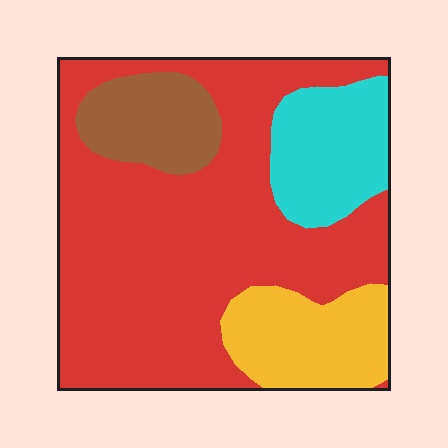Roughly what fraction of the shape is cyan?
Cyan takes up less than a sixth of the shape.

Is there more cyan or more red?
Red.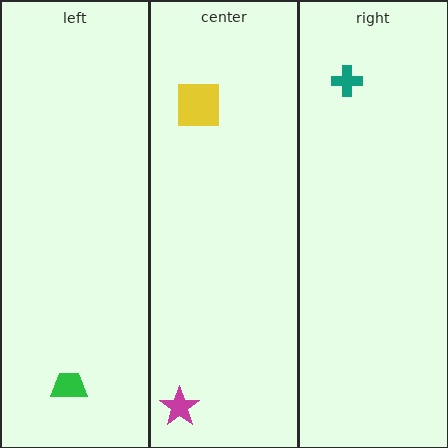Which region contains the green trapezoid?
The left region.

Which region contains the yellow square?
The center region.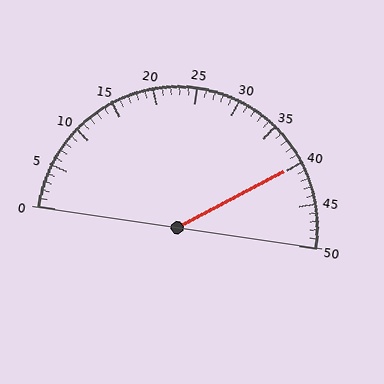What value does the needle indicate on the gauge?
The needle indicates approximately 40.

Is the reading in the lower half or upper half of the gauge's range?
The reading is in the upper half of the range (0 to 50).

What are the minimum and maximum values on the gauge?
The gauge ranges from 0 to 50.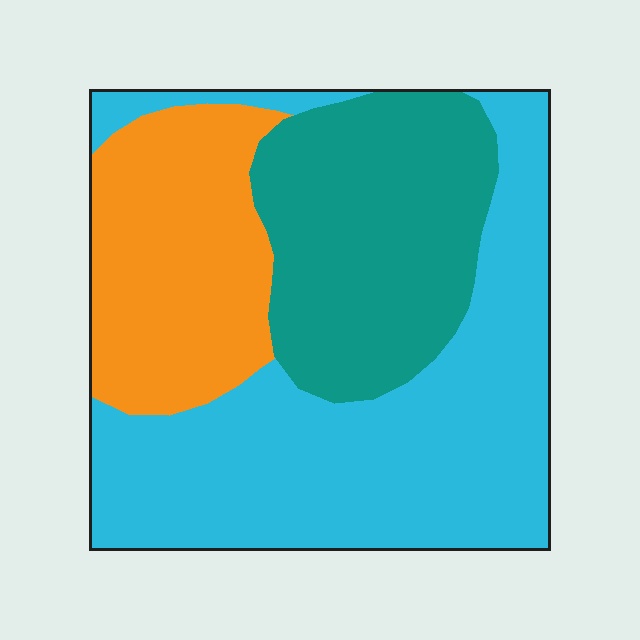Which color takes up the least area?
Orange, at roughly 25%.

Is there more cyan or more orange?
Cyan.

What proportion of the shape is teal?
Teal covers 28% of the shape.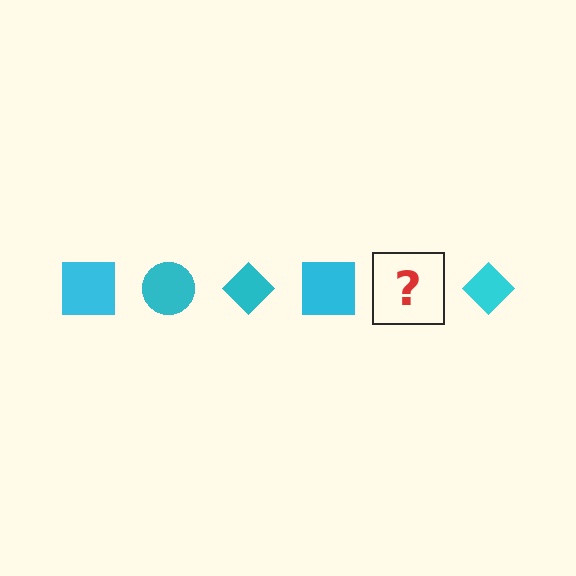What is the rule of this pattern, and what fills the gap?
The rule is that the pattern cycles through square, circle, diamond shapes in cyan. The gap should be filled with a cyan circle.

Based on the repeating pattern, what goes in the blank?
The blank should be a cyan circle.